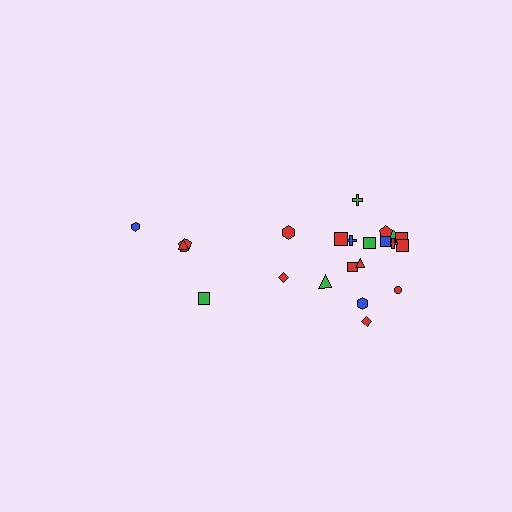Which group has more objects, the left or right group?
The right group.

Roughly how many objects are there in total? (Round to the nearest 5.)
Roughly 20 objects in total.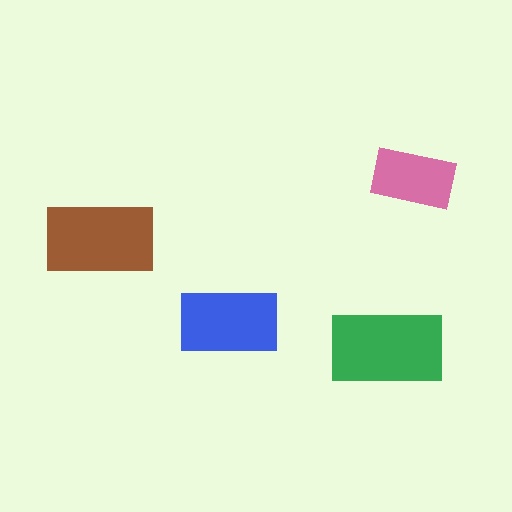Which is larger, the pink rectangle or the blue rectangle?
The blue one.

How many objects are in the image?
There are 4 objects in the image.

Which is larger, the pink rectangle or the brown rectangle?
The brown one.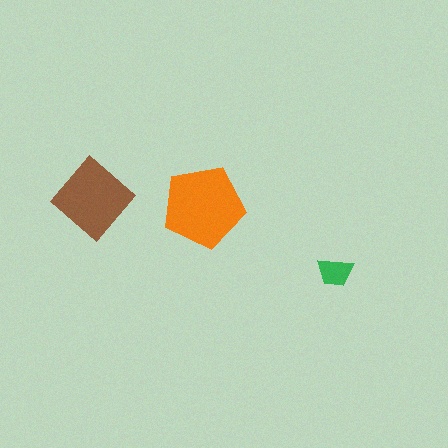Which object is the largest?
The orange pentagon.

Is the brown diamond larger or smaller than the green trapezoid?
Larger.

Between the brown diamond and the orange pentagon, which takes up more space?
The orange pentagon.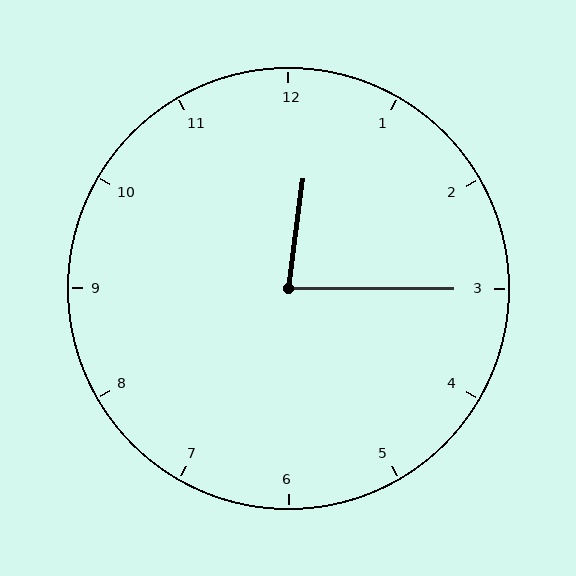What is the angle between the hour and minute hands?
Approximately 82 degrees.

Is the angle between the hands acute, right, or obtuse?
It is acute.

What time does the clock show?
12:15.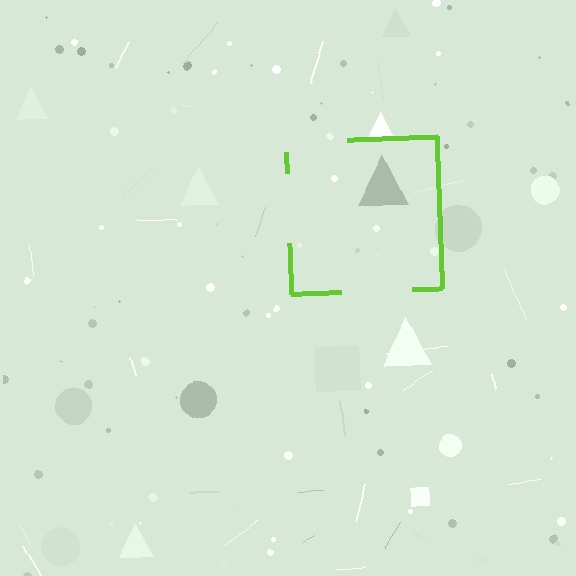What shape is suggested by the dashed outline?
The dashed outline suggests a square.